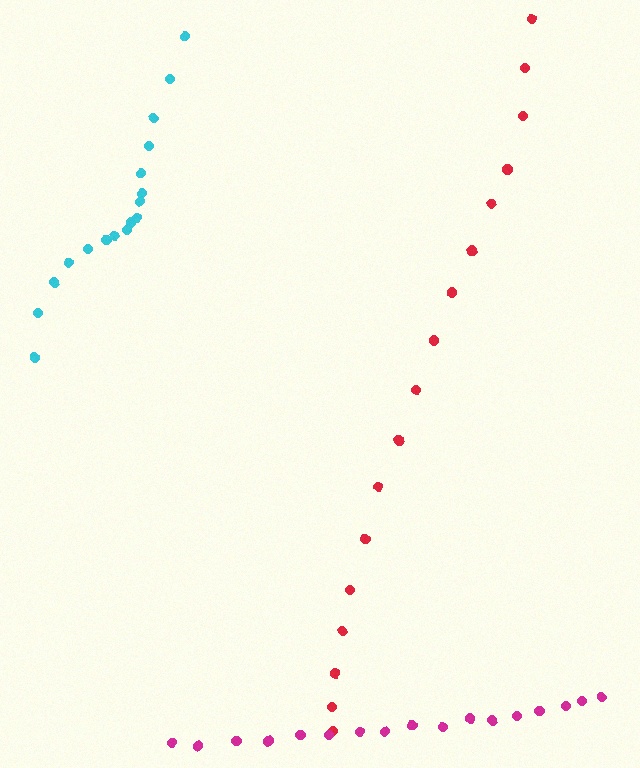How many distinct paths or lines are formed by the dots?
There are 3 distinct paths.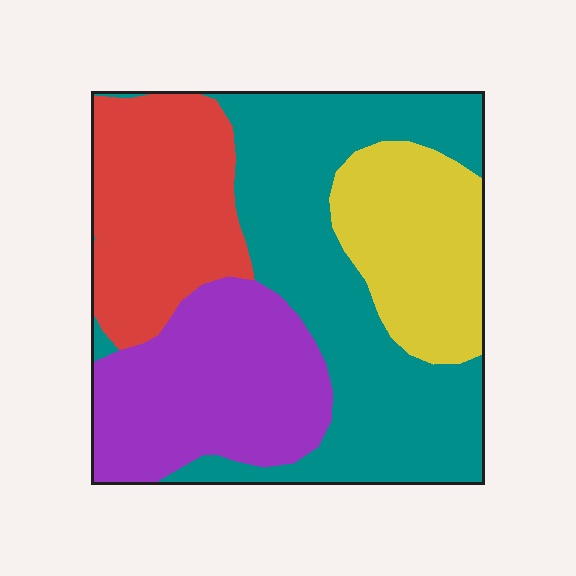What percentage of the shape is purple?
Purple covers about 25% of the shape.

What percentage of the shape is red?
Red takes up about one fifth (1/5) of the shape.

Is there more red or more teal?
Teal.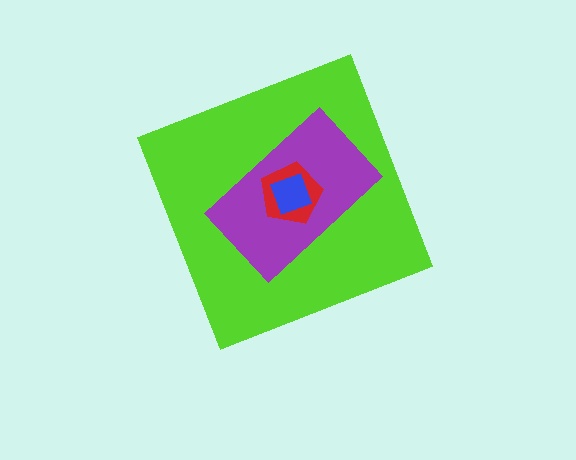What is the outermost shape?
The lime diamond.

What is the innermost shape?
The blue square.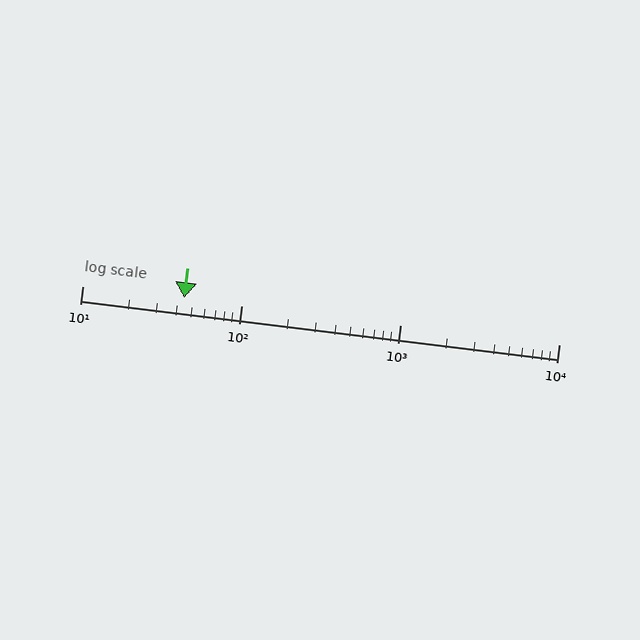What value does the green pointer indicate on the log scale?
The pointer indicates approximately 44.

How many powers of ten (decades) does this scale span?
The scale spans 3 decades, from 10 to 10000.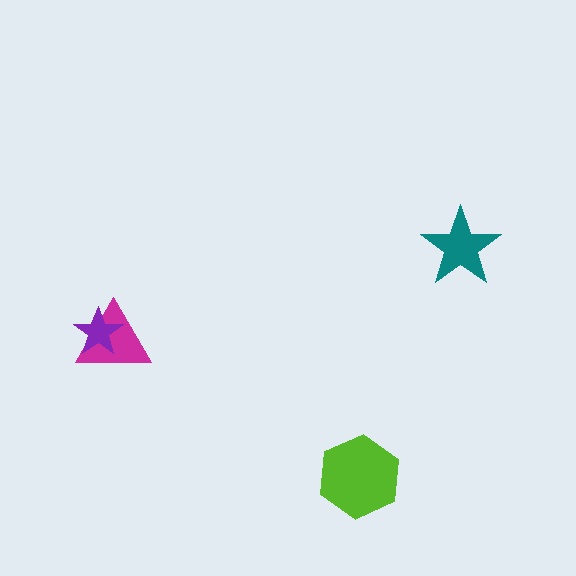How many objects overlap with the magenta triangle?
1 object overlaps with the magenta triangle.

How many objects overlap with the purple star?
1 object overlaps with the purple star.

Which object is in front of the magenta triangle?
The purple star is in front of the magenta triangle.